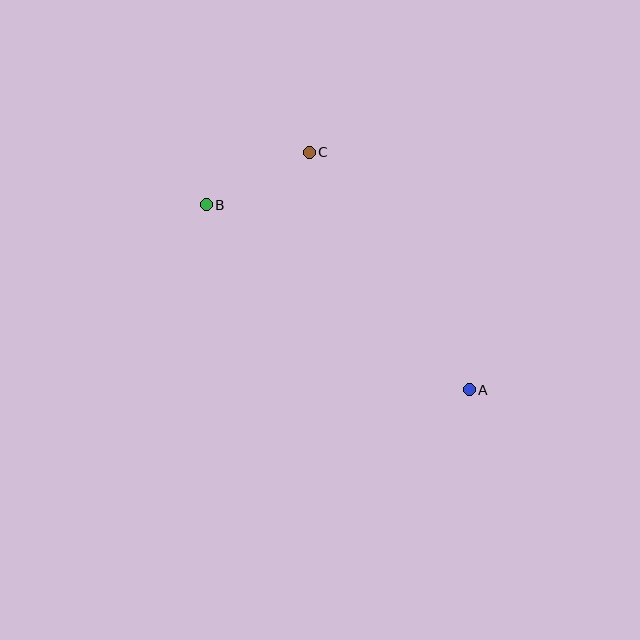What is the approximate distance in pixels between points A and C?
The distance between A and C is approximately 286 pixels.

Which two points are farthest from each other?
Points A and B are farthest from each other.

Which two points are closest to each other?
Points B and C are closest to each other.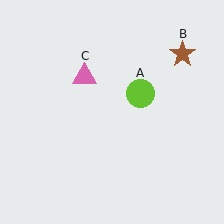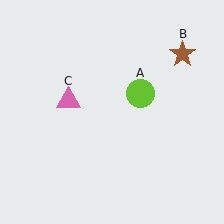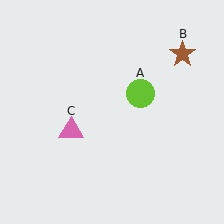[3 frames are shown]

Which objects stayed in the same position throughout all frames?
Lime circle (object A) and brown star (object B) remained stationary.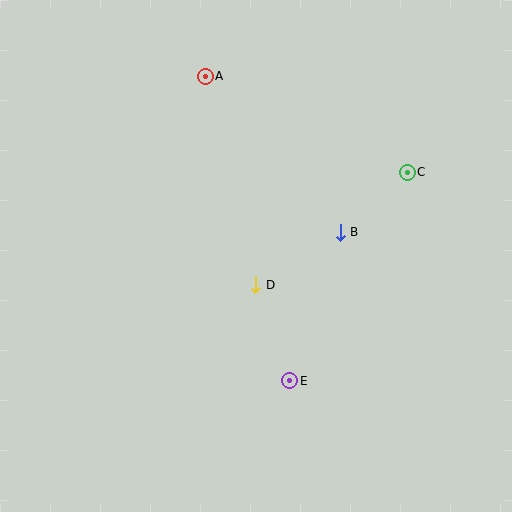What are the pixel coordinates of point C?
Point C is at (407, 172).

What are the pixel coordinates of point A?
Point A is at (205, 76).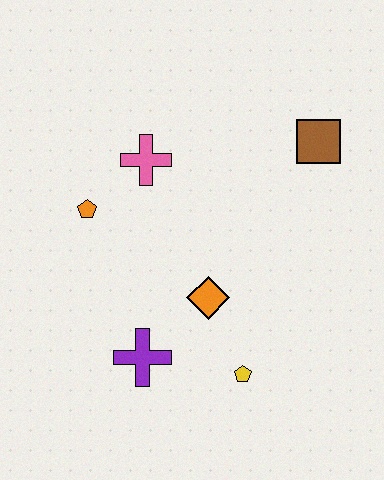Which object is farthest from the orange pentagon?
The brown square is farthest from the orange pentagon.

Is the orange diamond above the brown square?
No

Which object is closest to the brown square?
The pink cross is closest to the brown square.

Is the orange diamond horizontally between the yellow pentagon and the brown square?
No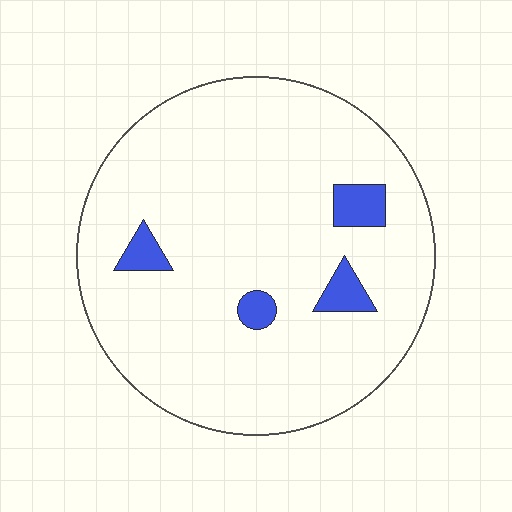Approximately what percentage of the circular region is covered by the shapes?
Approximately 5%.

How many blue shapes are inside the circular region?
4.